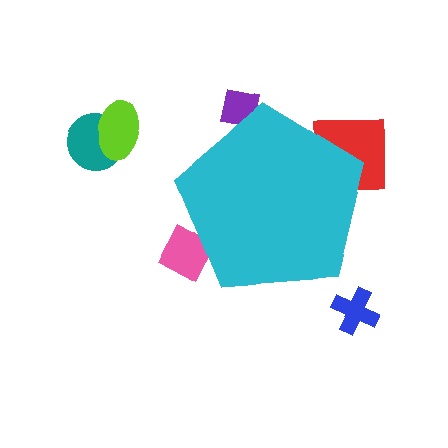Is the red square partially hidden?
Yes, the red square is partially hidden behind the cyan pentagon.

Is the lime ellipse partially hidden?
No, the lime ellipse is fully visible.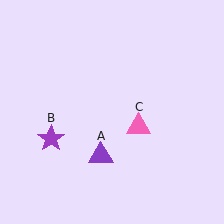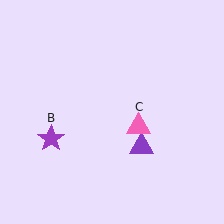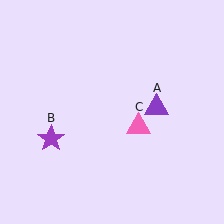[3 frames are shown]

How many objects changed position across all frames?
1 object changed position: purple triangle (object A).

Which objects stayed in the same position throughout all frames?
Purple star (object B) and pink triangle (object C) remained stationary.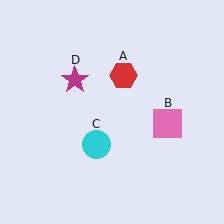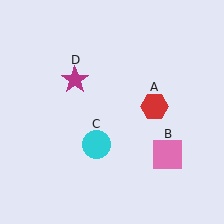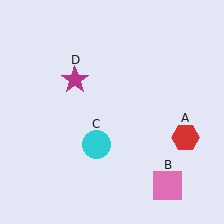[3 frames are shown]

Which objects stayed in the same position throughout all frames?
Cyan circle (object C) and magenta star (object D) remained stationary.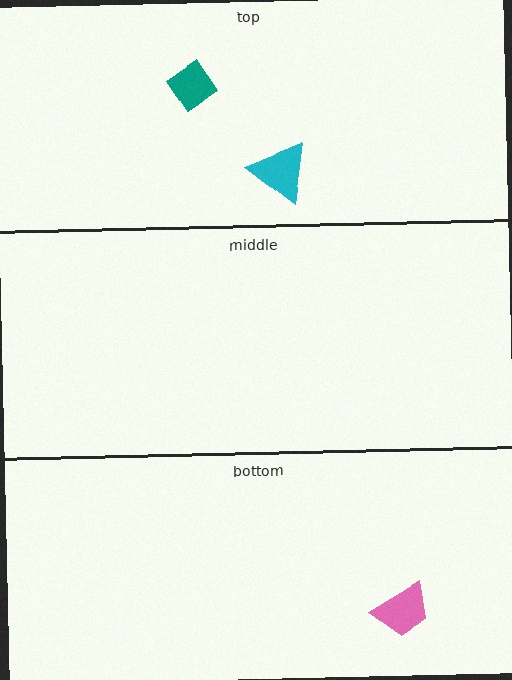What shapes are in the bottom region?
The pink trapezoid.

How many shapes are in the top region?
2.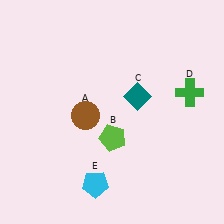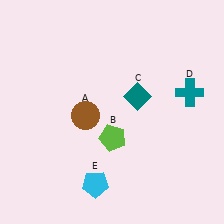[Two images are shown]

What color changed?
The cross (D) changed from green in Image 1 to teal in Image 2.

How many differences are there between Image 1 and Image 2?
There is 1 difference between the two images.